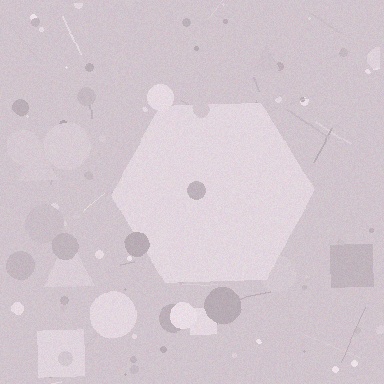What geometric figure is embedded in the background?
A hexagon is embedded in the background.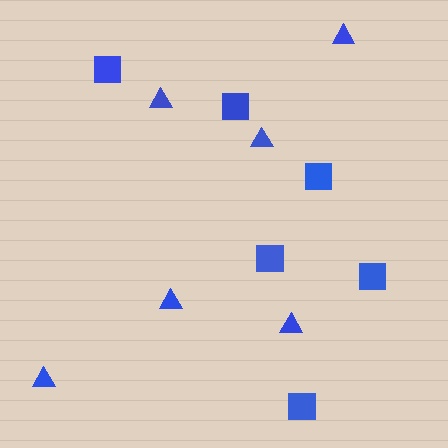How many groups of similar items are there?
There are 2 groups: one group of squares (6) and one group of triangles (6).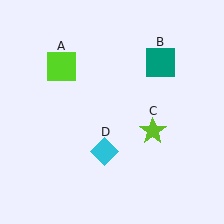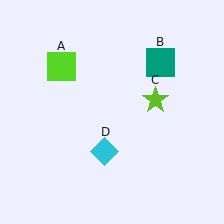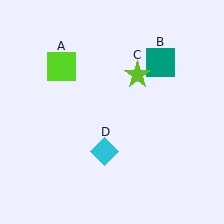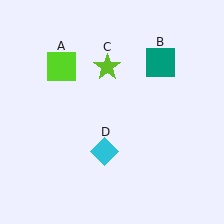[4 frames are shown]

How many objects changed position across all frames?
1 object changed position: lime star (object C).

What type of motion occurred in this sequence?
The lime star (object C) rotated counterclockwise around the center of the scene.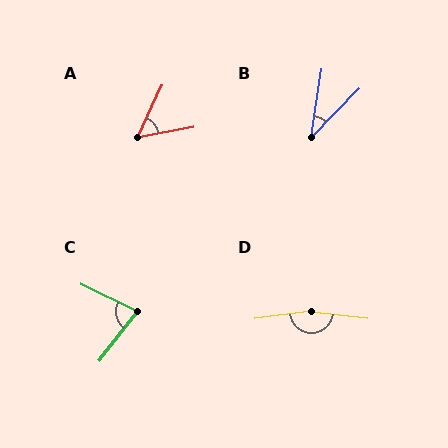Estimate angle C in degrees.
Approximately 78 degrees.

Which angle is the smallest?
B, at approximately 37 degrees.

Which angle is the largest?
D, at approximately 166 degrees.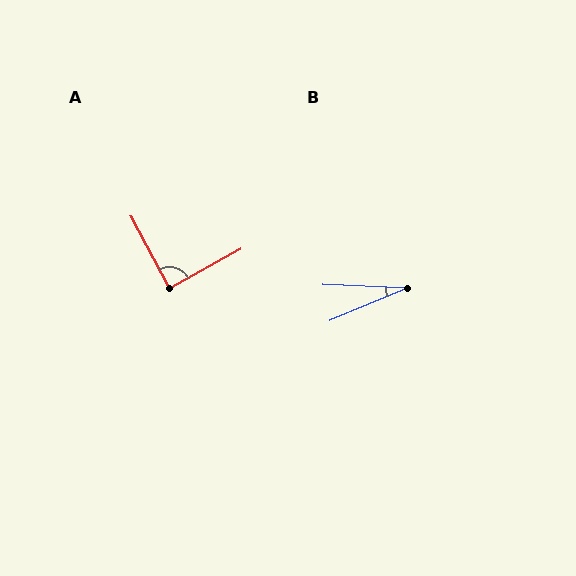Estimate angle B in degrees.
Approximately 25 degrees.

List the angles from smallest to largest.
B (25°), A (89°).